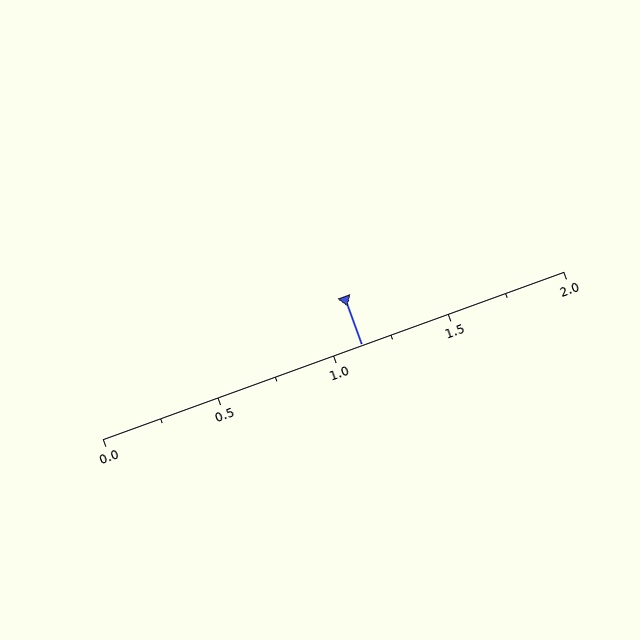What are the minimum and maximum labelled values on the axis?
The axis runs from 0.0 to 2.0.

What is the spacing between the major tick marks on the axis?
The major ticks are spaced 0.5 apart.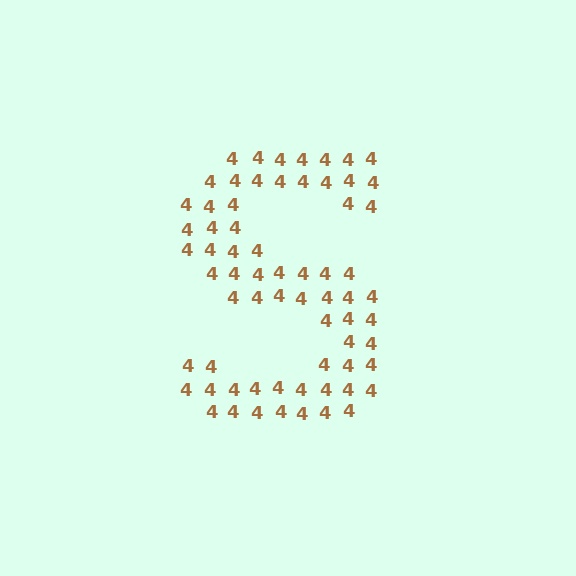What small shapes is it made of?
It is made of small digit 4's.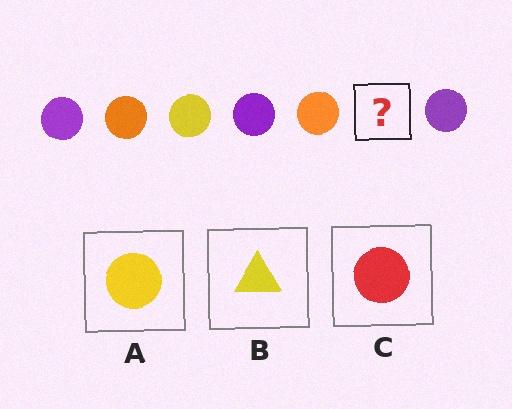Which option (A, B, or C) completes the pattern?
A.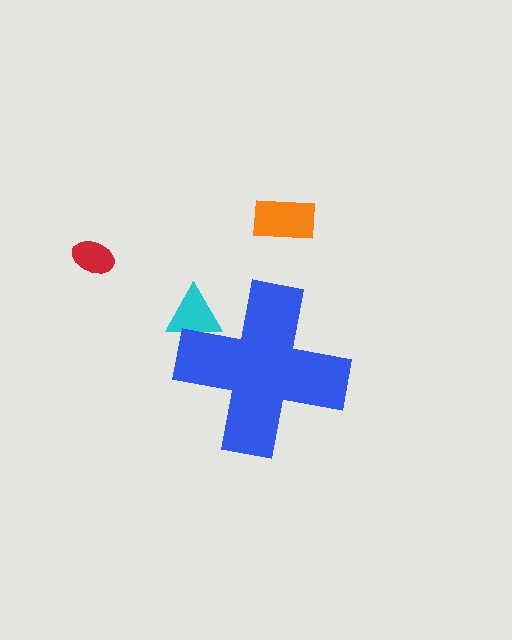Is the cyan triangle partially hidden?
Yes, the cyan triangle is partially hidden behind the blue cross.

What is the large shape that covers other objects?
A blue cross.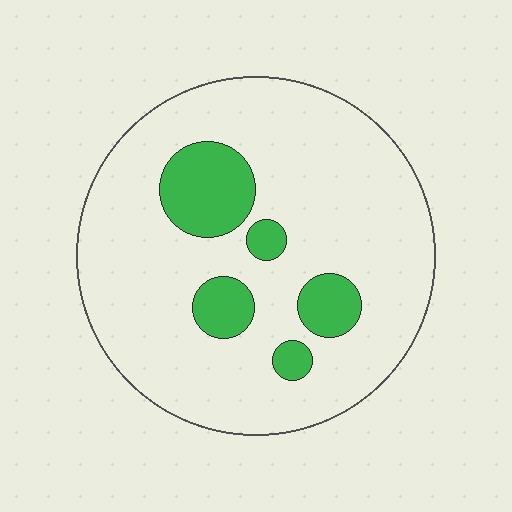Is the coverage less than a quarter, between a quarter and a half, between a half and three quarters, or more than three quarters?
Less than a quarter.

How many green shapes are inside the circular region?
5.